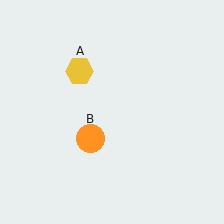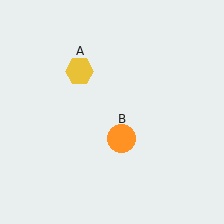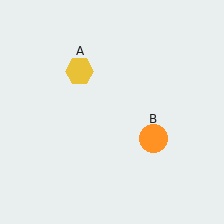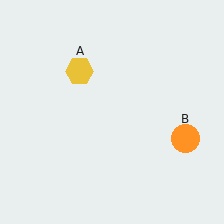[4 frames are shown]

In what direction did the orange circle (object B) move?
The orange circle (object B) moved right.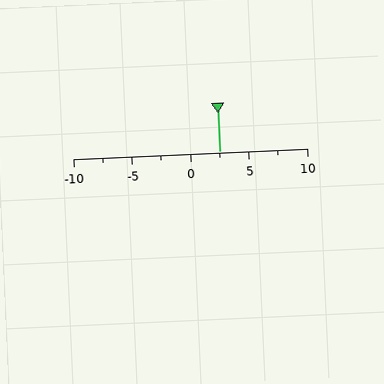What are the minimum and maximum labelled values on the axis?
The axis runs from -10 to 10.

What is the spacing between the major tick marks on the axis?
The major ticks are spaced 5 apart.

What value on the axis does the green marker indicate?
The marker indicates approximately 2.5.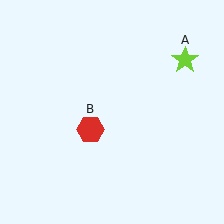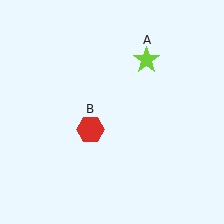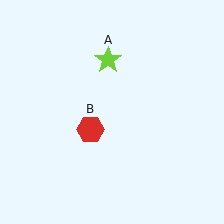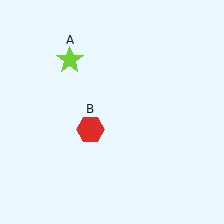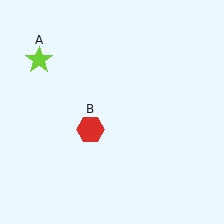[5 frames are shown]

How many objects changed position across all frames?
1 object changed position: lime star (object A).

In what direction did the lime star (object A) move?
The lime star (object A) moved left.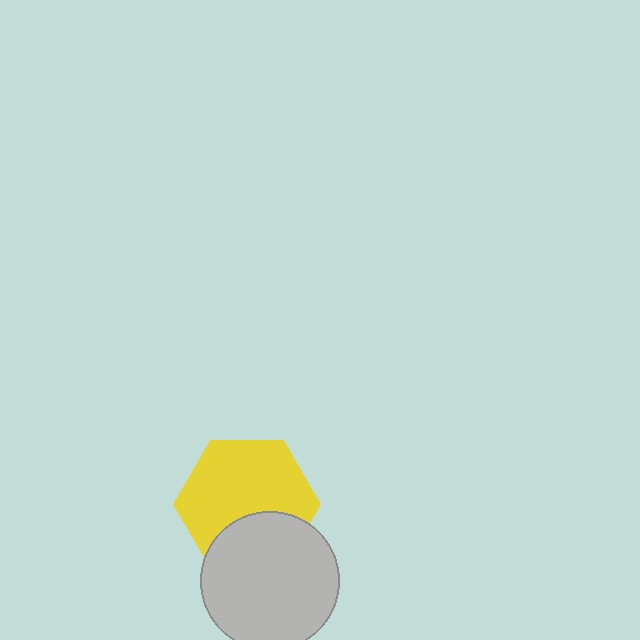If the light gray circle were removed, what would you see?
You would see the complete yellow hexagon.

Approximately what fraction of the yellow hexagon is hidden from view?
Roughly 31% of the yellow hexagon is hidden behind the light gray circle.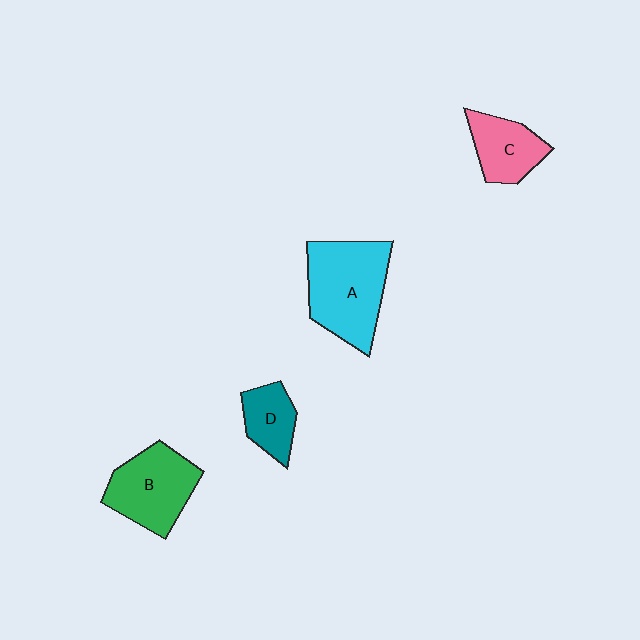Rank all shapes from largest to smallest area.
From largest to smallest: A (cyan), B (green), C (pink), D (teal).